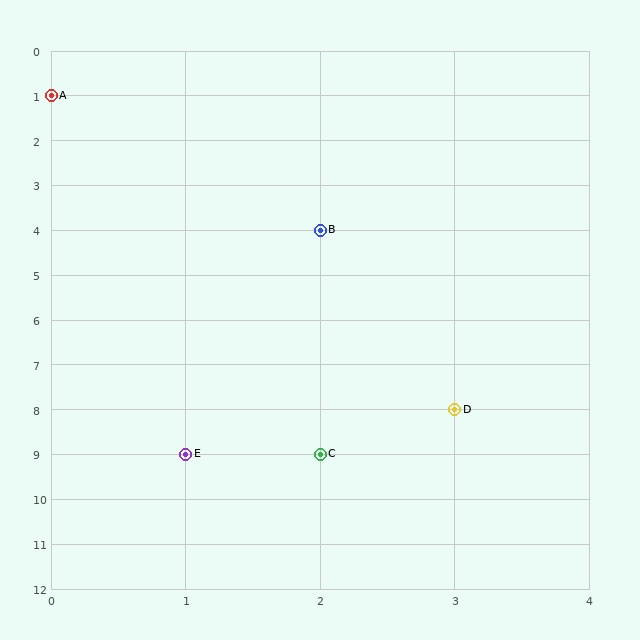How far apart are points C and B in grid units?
Points C and B are 5 rows apart.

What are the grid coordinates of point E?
Point E is at grid coordinates (1, 9).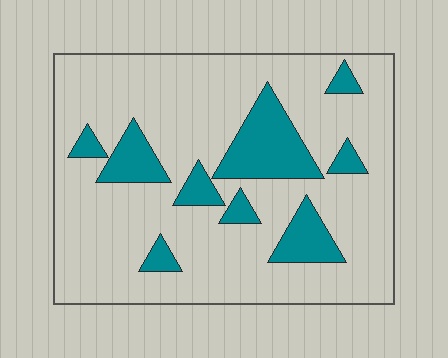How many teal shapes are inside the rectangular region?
9.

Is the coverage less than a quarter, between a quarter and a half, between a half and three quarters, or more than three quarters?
Less than a quarter.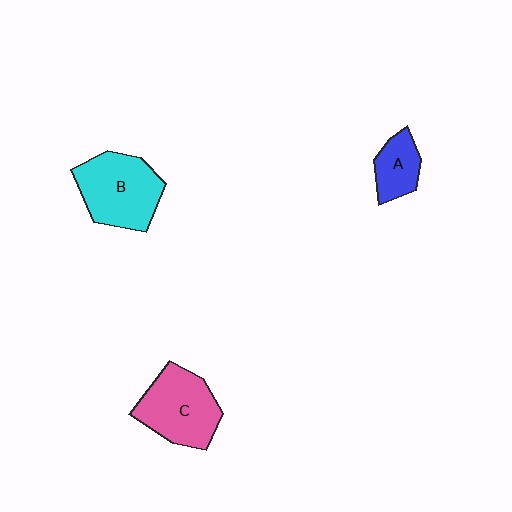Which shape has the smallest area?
Shape A (blue).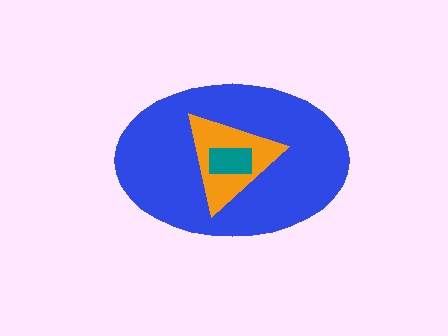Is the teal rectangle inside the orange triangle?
Yes.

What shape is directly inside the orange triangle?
The teal rectangle.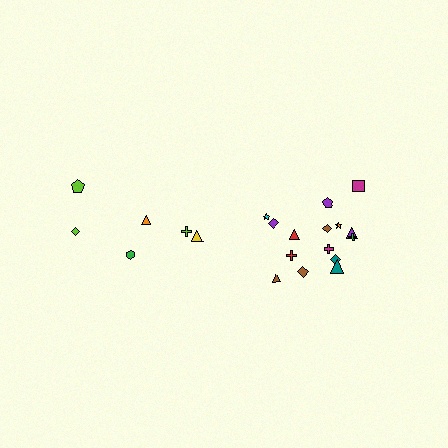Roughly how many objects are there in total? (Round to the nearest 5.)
Roughly 20 objects in total.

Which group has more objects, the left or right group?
The right group.